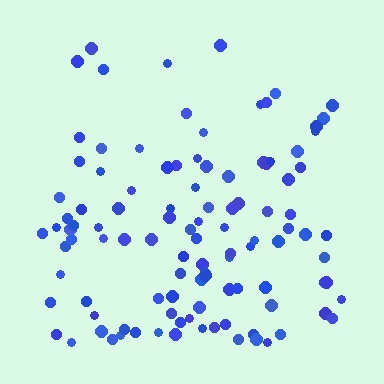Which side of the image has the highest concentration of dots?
The bottom.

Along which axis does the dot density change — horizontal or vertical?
Vertical.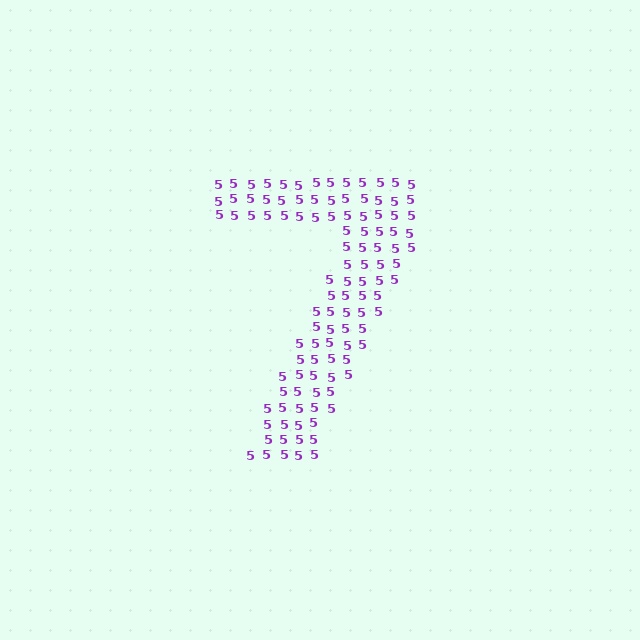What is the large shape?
The large shape is the digit 7.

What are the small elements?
The small elements are digit 5's.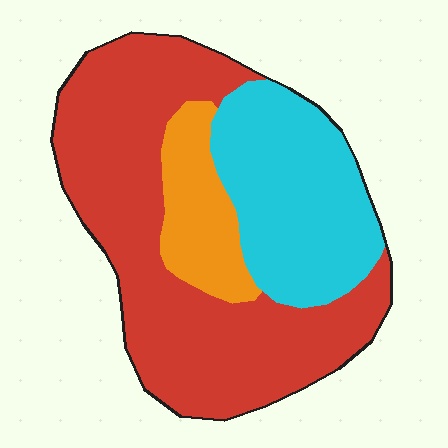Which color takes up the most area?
Red, at roughly 55%.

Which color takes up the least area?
Orange, at roughly 15%.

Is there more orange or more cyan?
Cyan.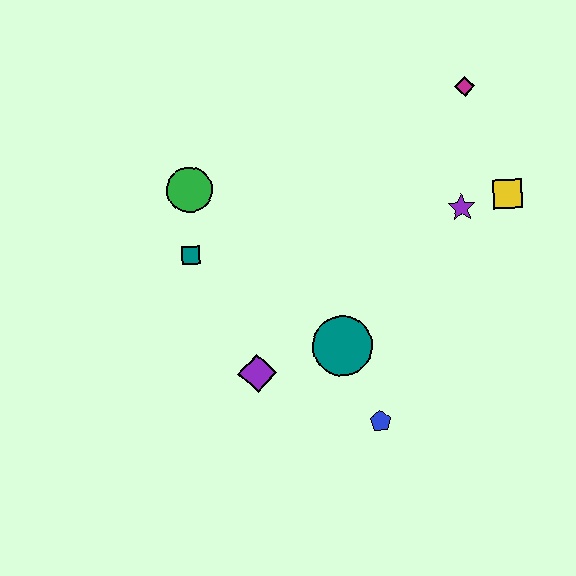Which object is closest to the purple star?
The yellow square is closest to the purple star.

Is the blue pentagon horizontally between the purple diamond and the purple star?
Yes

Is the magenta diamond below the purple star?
No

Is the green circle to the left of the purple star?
Yes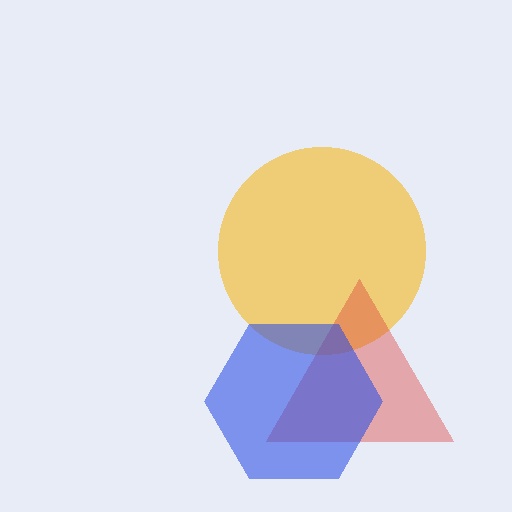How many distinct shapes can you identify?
There are 3 distinct shapes: a yellow circle, a red triangle, a blue hexagon.